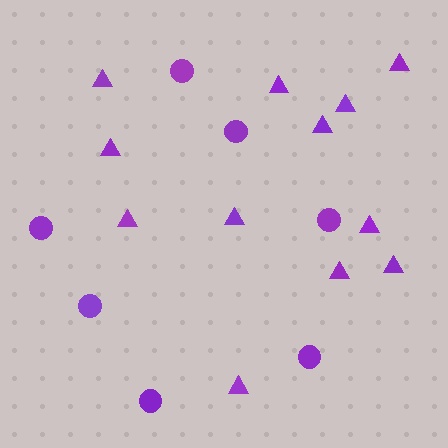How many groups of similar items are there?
There are 2 groups: one group of triangles (12) and one group of circles (7).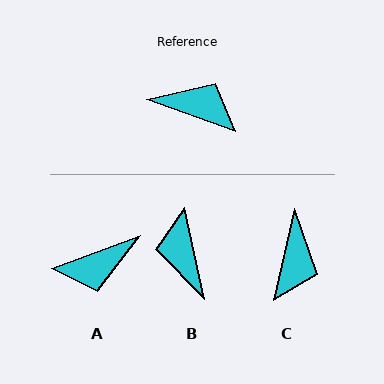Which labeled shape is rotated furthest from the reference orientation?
A, about 140 degrees away.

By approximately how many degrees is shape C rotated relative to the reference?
Approximately 83 degrees clockwise.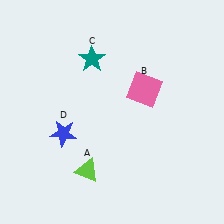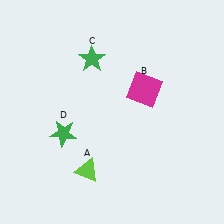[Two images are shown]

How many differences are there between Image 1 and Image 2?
There are 3 differences between the two images.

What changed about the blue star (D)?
In Image 1, D is blue. In Image 2, it changed to green.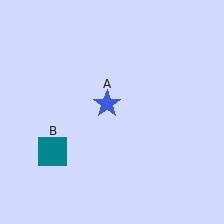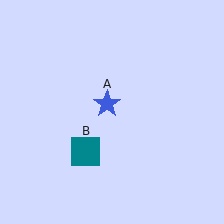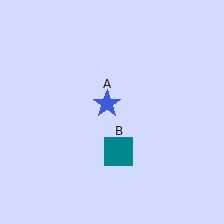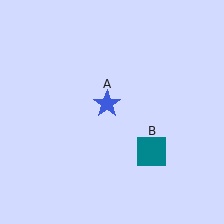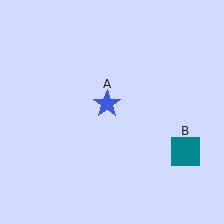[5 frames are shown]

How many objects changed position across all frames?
1 object changed position: teal square (object B).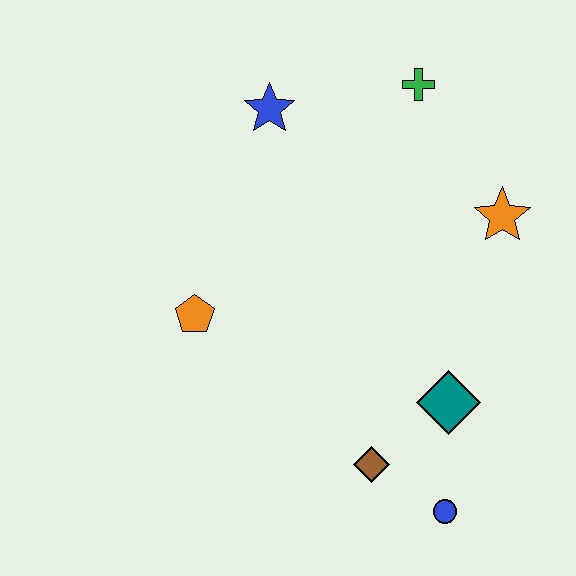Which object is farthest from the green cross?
The blue circle is farthest from the green cross.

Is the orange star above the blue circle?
Yes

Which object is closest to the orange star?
The green cross is closest to the orange star.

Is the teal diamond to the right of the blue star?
Yes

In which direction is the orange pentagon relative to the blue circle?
The orange pentagon is to the left of the blue circle.